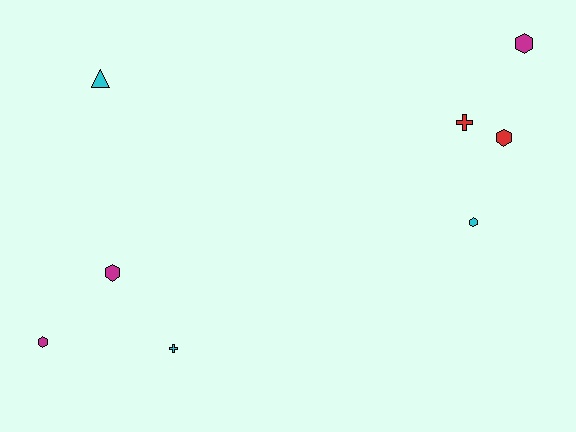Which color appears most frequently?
Magenta, with 3 objects.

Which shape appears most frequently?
Hexagon, with 5 objects.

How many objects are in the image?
There are 8 objects.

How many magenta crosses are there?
There are no magenta crosses.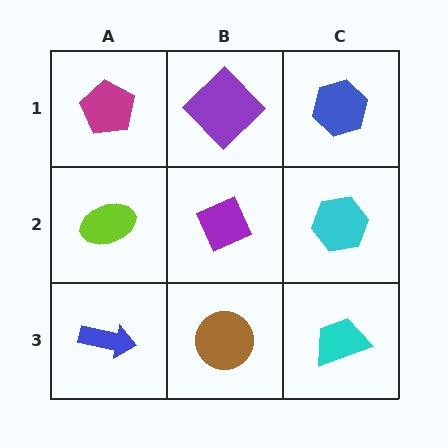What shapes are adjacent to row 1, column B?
A purple diamond (row 2, column B), a magenta pentagon (row 1, column A), a blue hexagon (row 1, column C).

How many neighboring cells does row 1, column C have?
2.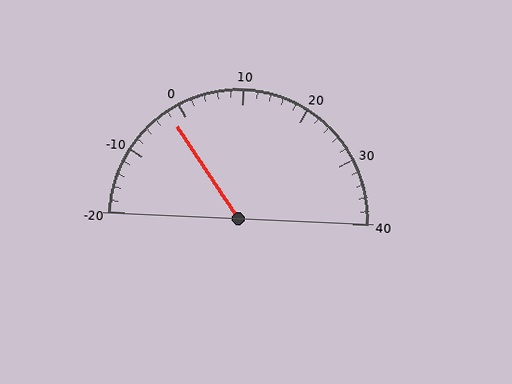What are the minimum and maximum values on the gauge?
The gauge ranges from -20 to 40.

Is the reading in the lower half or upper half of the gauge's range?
The reading is in the lower half of the range (-20 to 40).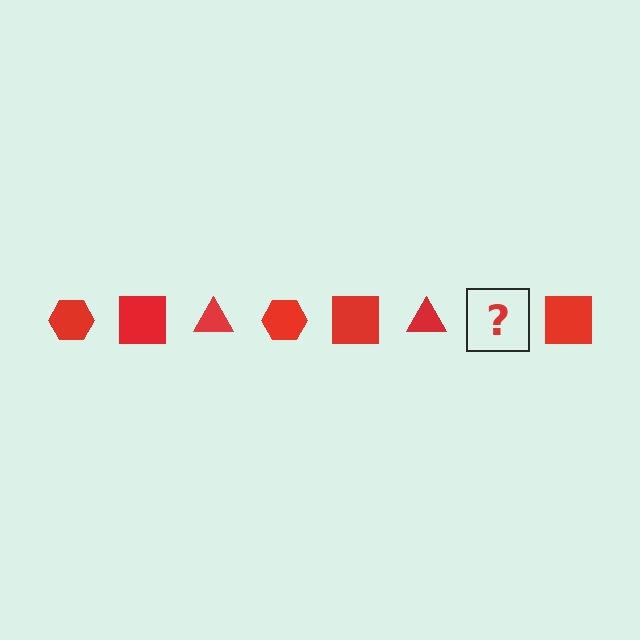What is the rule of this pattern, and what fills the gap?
The rule is that the pattern cycles through hexagon, square, triangle shapes in red. The gap should be filled with a red hexagon.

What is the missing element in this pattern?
The missing element is a red hexagon.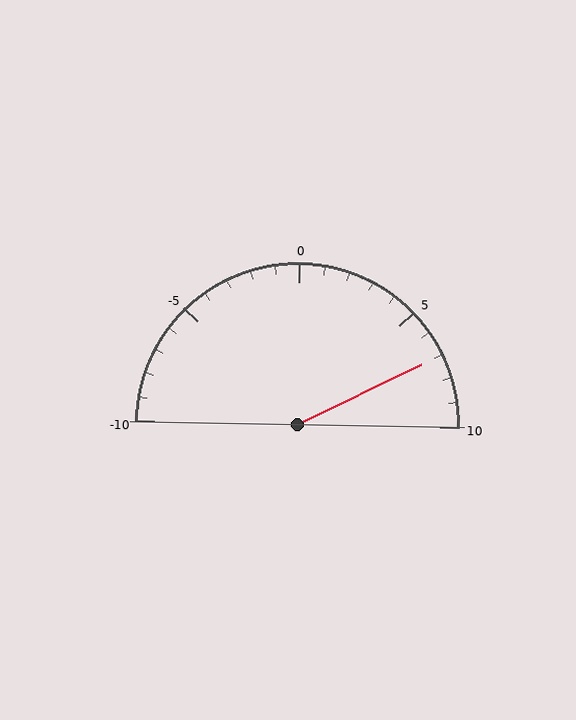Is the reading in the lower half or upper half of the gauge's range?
The reading is in the upper half of the range (-10 to 10).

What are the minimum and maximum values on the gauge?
The gauge ranges from -10 to 10.